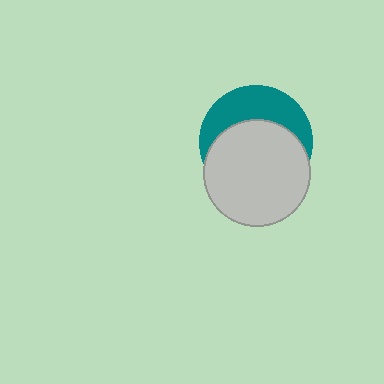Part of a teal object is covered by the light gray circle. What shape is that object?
It is a circle.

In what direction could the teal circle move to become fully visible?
The teal circle could move up. That would shift it out from behind the light gray circle entirely.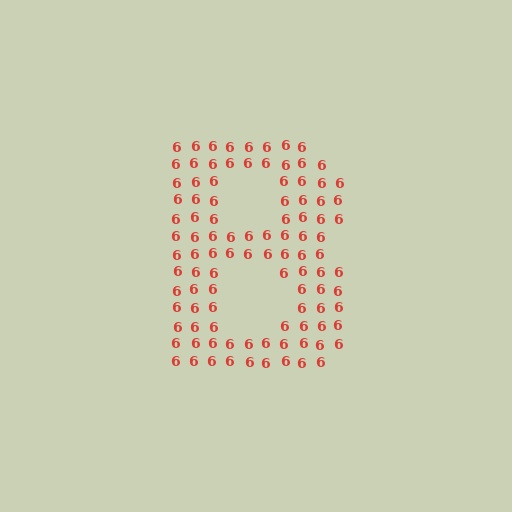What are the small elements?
The small elements are digit 6's.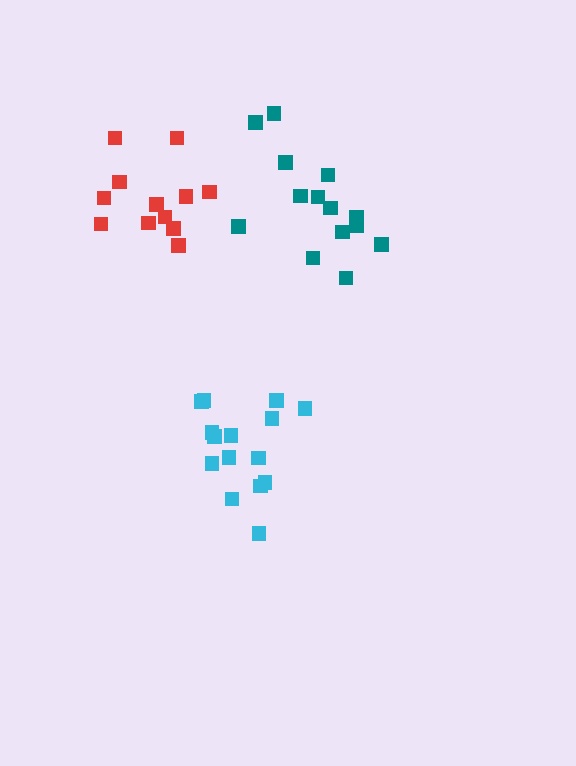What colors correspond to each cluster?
The clusters are colored: cyan, teal, red.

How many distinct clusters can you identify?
There are 3 distinct clusters.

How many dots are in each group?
Group 1: 15 dots, Group 2: 14 dots, Group 3: 12 dots (41 total).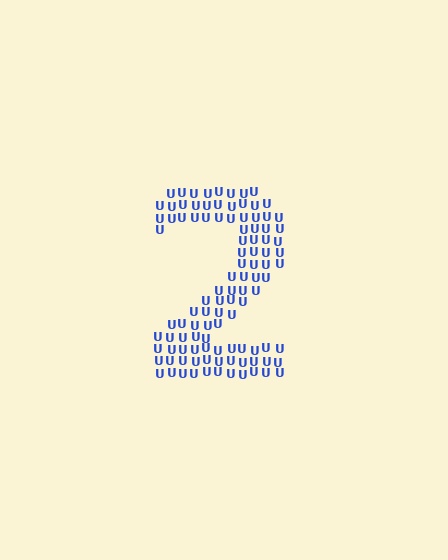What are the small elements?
The small elements are letter U's.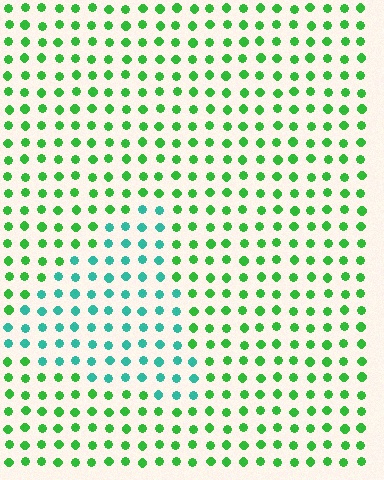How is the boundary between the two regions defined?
The boundary is defined purely by a slight shift in hue (about 46 degrees). Spacing, size, and orientation are identical on both sides.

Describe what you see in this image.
The image is filled with small green elements in a uniform arrangement. A triangle-shaped region is visible where the elements are tinted to a slightly different hue, forming a subtle color boundary.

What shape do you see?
I see a triangle.